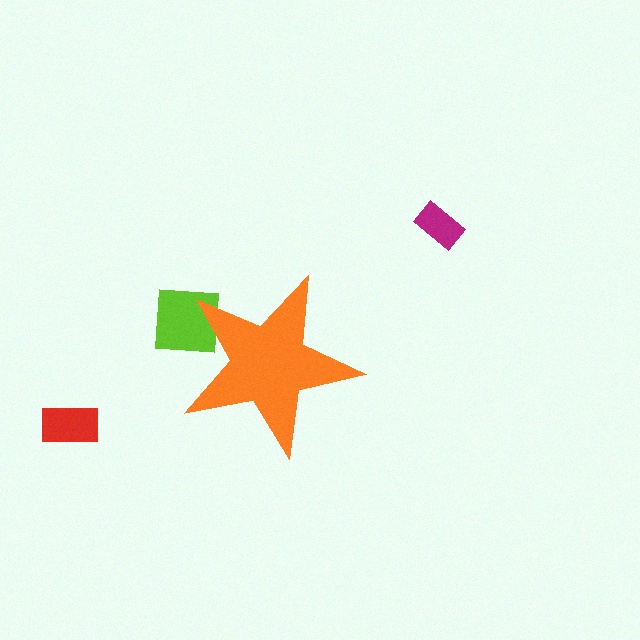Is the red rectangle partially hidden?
No, the red rectangle is fully visible.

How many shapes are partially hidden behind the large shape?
1 shape is partially hidden.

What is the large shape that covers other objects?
An orange star.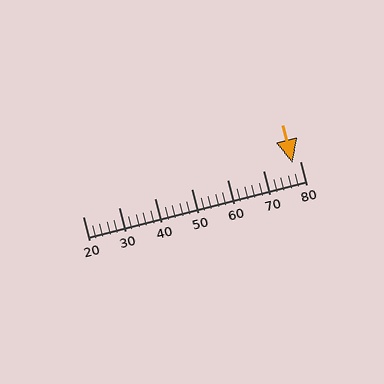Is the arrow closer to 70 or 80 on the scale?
The arrow is closer to 80.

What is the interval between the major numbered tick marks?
The major tick marks are spaced 10 units apart.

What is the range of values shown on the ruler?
The ruler shows values from 20 to 80.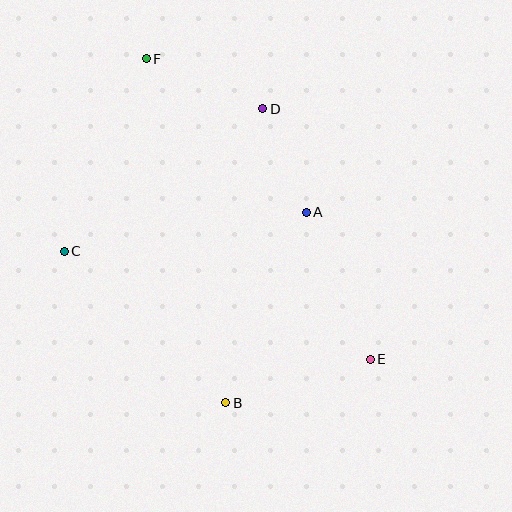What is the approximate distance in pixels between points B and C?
The distance between B and C is approximately 221 pixels.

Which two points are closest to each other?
Points A and D are closest to each other.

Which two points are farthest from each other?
Points E and F are farthest from each other.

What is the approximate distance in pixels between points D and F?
The distance between D and F is approximately 127 pixels.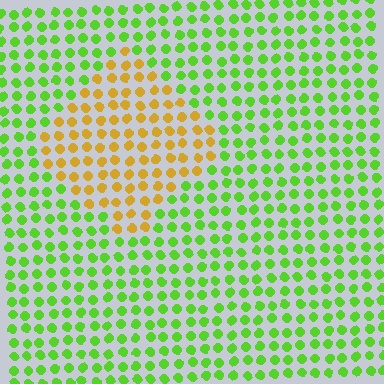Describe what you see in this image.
The image is filled with small lime elements in a uniform arrangement. A diamond-shaped region is visible where the elements are tinted to a slightly different hue, forming a subtle color boundary.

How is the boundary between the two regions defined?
The boundary is defined purely by a slight shift in hue (about 61 degrees). Spacing, size, and orientation are identical on both sides.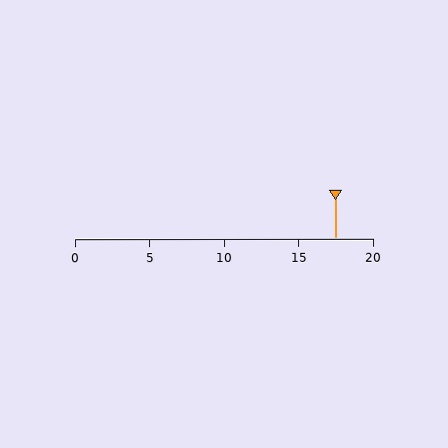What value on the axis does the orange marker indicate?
The marker indicates approximately 17.5.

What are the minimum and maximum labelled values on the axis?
The axis runs from 0 to 20.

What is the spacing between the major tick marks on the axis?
The major ticks are spaced 5 apart.